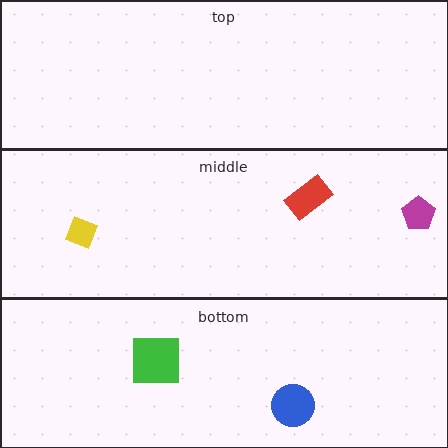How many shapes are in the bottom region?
2.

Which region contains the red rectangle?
The middle region.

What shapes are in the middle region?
The yellow diamond, the magenta pentagon, the red rectangle.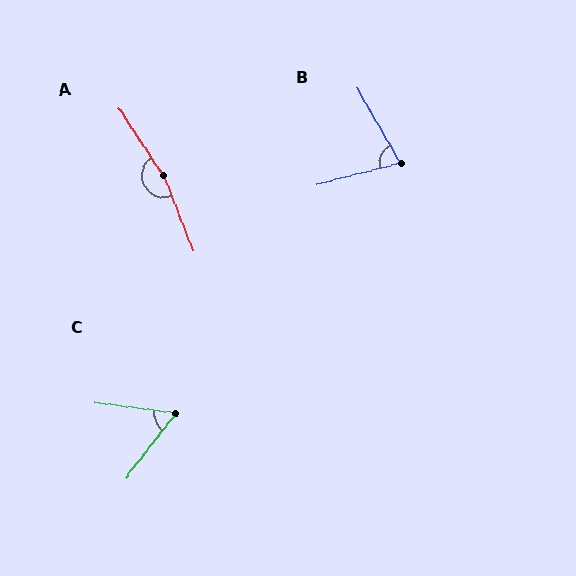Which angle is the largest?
A, at approximately 169 degrees.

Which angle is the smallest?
C, at approximately 60 degrees.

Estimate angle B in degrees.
Approximately 75 degrees.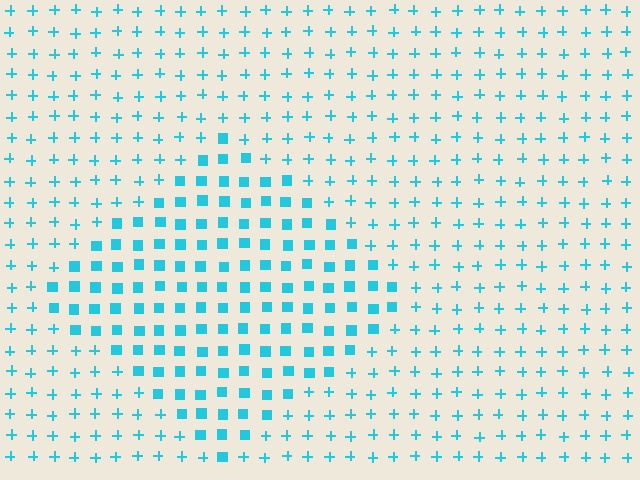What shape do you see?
I see a diamond.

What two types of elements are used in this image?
The image uses squares inside the diamond region and plus signs outside it.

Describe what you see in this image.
The image is filled with small cyan elements arranged in a uniform grid. A diamond-shaped region contains squares, while the surrounding area contains plus signs. The boundary is defined purely by the change in element shape.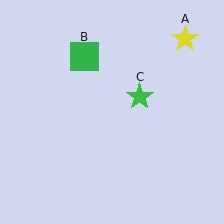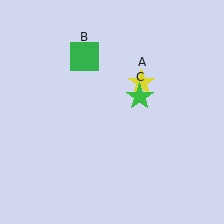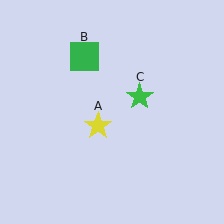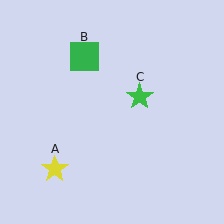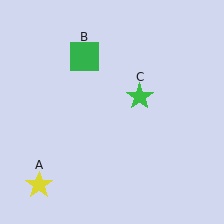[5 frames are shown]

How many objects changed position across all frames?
1 object changed position: yellow star (object A).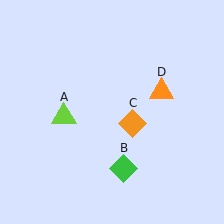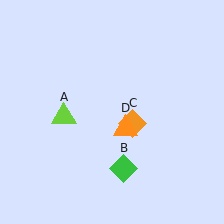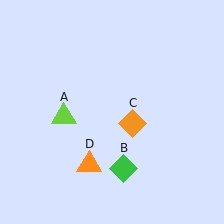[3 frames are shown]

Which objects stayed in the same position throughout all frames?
Lime triangle (object A) and green diamond (object B) and orange diamond (object C) remained stationary.